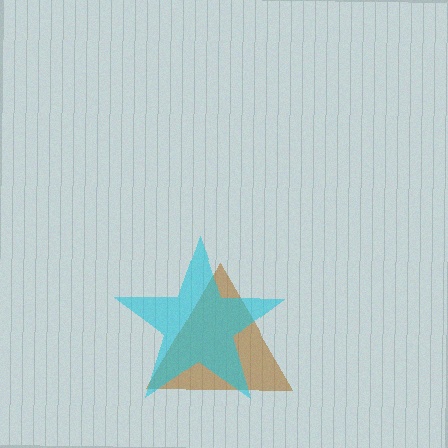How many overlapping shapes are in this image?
There are 2 overlapping shapes in the image.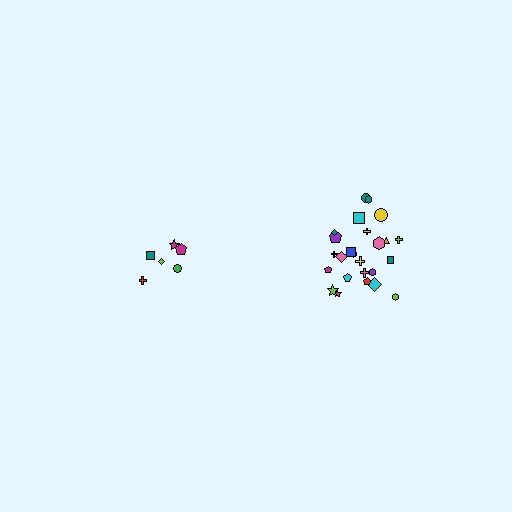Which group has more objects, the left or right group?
The right group.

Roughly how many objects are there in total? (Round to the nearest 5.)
Roughly 30 objects in total.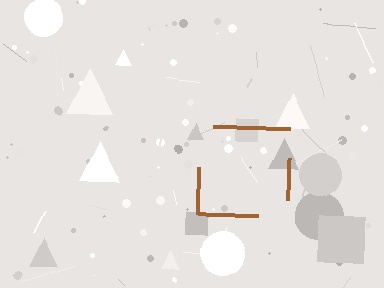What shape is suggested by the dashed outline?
The dashed outline suggests a square.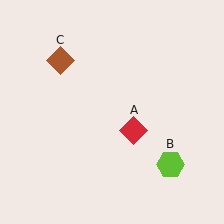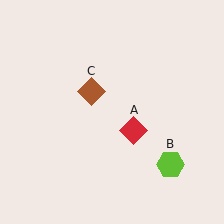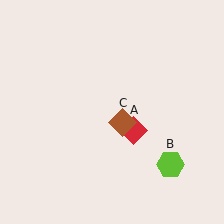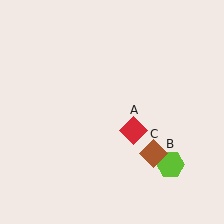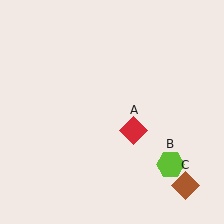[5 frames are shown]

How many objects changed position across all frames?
1 object changed position: brown diamond (object C).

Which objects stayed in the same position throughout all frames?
Red diamond (object A) and lime hexagon (object B) remained stationary.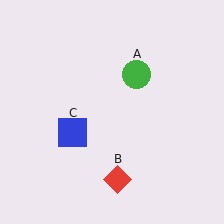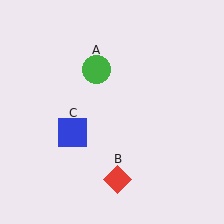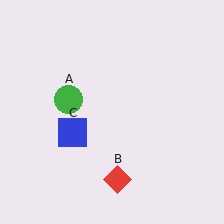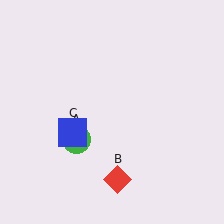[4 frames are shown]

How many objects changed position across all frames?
1 object changed position: green circle (object A).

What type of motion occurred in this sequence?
The green circle (object A) rotated counterclockwise around the center of the scene.